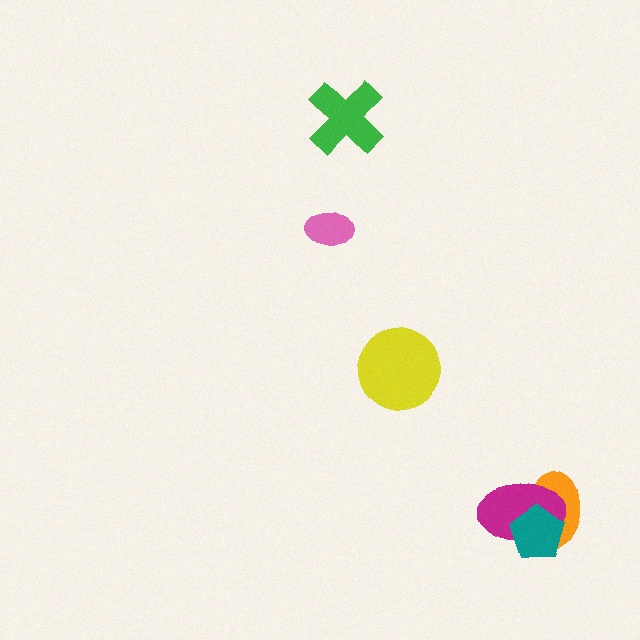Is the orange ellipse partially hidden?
Yes, it is partially covered by another shape.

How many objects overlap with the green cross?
0 objects overlap with the green cross.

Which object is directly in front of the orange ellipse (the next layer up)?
The magenta ellipse is directly in front of the orange ellipse.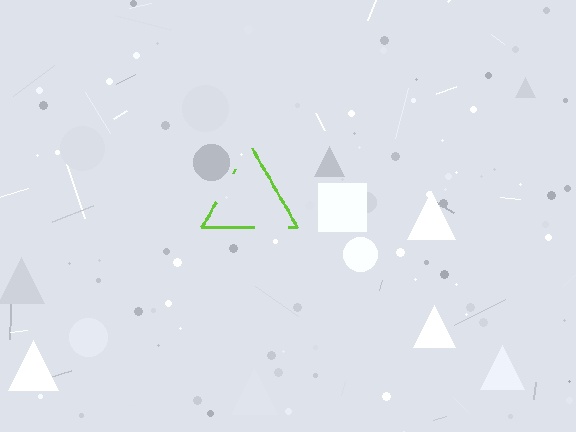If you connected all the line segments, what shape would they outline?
They would outline a triangle.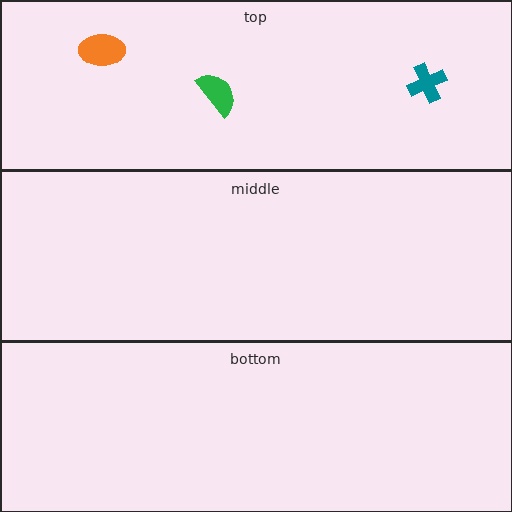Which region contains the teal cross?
The top region.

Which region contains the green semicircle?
The top region.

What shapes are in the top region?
The teal cross, the orange ellipse, the green semicircle.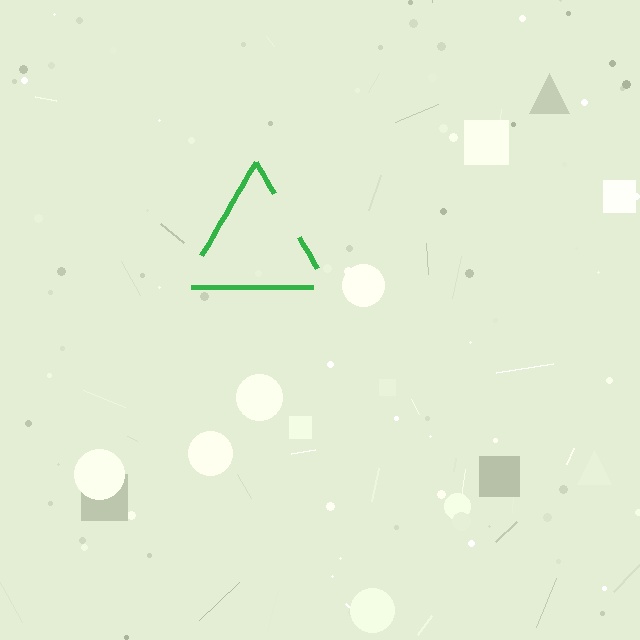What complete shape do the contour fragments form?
The contour fragments form a triangle.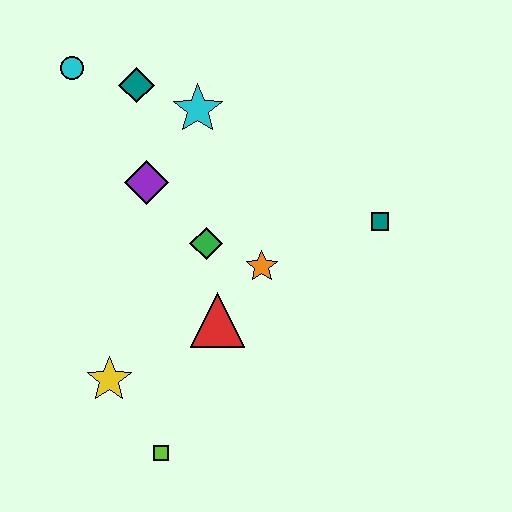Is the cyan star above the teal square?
Yes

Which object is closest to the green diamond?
The orange star is closest to the green diamond.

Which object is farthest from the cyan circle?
The lime square is farthest from the cyan circle.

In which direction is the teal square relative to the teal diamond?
The teal square is to the right of the teal diamond.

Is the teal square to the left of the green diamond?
No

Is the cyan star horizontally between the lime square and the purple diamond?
No